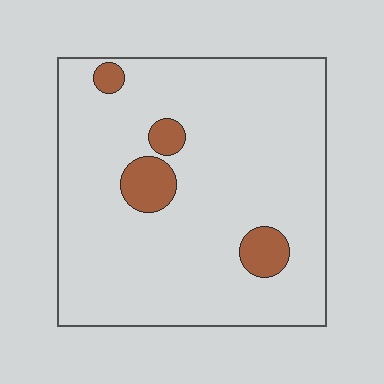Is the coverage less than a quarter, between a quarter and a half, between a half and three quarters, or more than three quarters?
Less than a quarter.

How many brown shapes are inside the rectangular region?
4.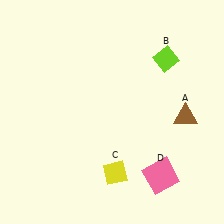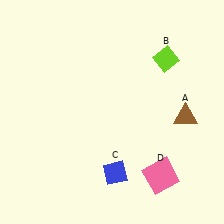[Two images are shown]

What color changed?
The diamond (C) changed from yellow in Image 1 to blue in Image 2.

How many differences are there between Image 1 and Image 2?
There is 1 difference between the two images.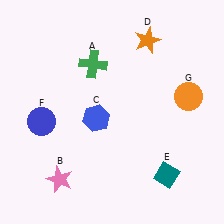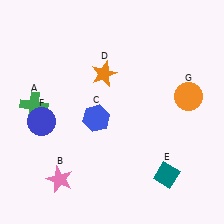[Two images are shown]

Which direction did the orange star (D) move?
The orange star (D) moved left.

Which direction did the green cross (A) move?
The green cross (A) moved left.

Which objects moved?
The objects that moved are: the green cross (A), the orange star (D).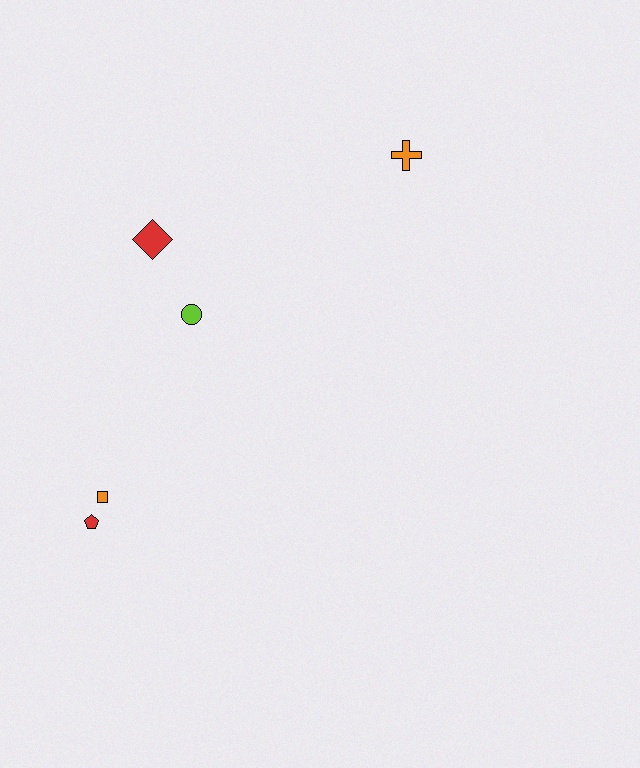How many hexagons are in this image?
There are no hexagons.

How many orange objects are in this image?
There are 2 orange objects.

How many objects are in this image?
There are 5 objects.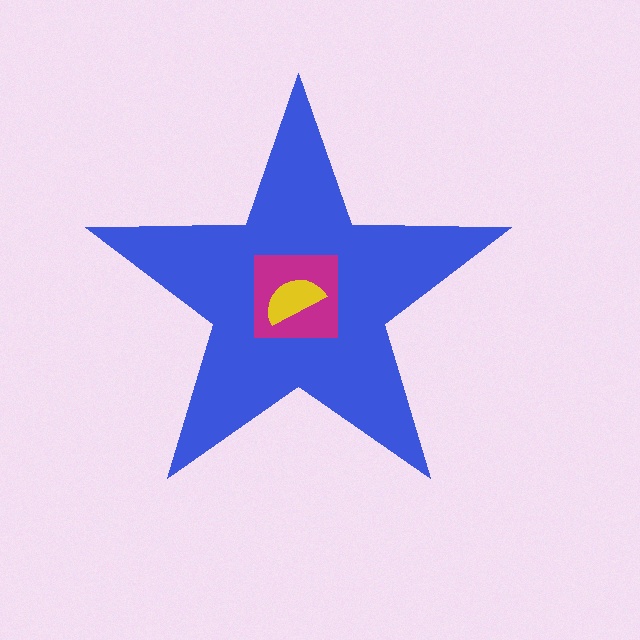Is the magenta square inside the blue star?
Yes.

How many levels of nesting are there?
3.